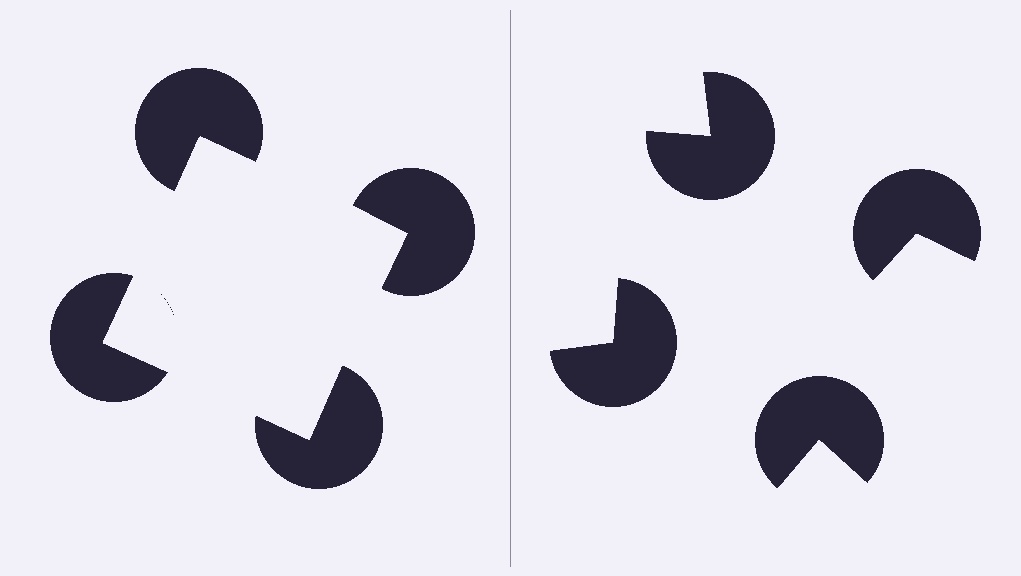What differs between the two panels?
The pac-man discs are positioned identically on both sides; only the wedge orientations differ. On the left they align to a square; on the right they are misaligned.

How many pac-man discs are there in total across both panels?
8 — 4 on each side.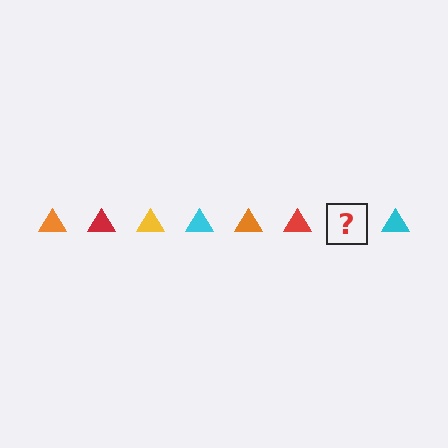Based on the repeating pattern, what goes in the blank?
The blank should be a yellow triangle.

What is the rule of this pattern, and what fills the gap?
The rule is that the pattern cycles through orange, red, yellow, cyan triangles. The gap should be filled with a yellow triangle.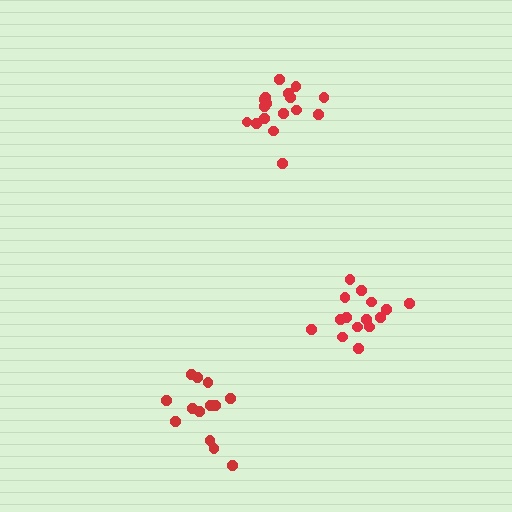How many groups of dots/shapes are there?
There are 3 groups.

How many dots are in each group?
Group 1: 17 dots, Group 2: 13 dots, Group 3: 15 dots (45 total).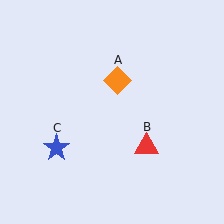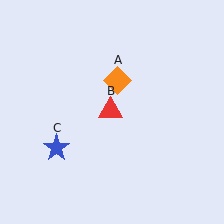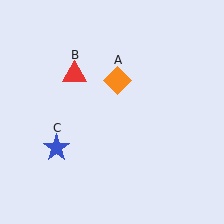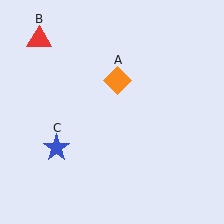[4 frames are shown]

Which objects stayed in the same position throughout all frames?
Orange diamond (object A) and blue star (object C) remained stationary.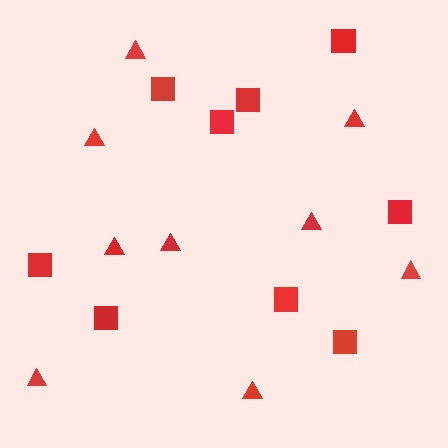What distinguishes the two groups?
There are 2 groups: one group of squares (9) and one group of triangles (9).